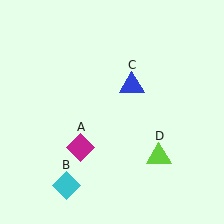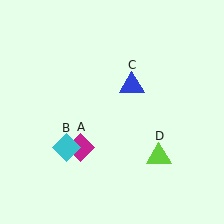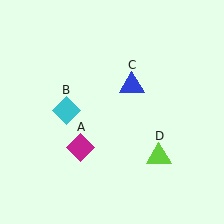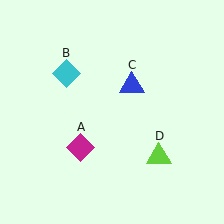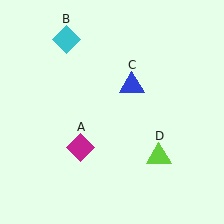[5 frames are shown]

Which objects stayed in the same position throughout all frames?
Magenta diamond (object A) and blue triangle (object C) and lime triangle (object D) remained stationary.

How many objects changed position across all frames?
1 object changed position: cyan diamond (object B).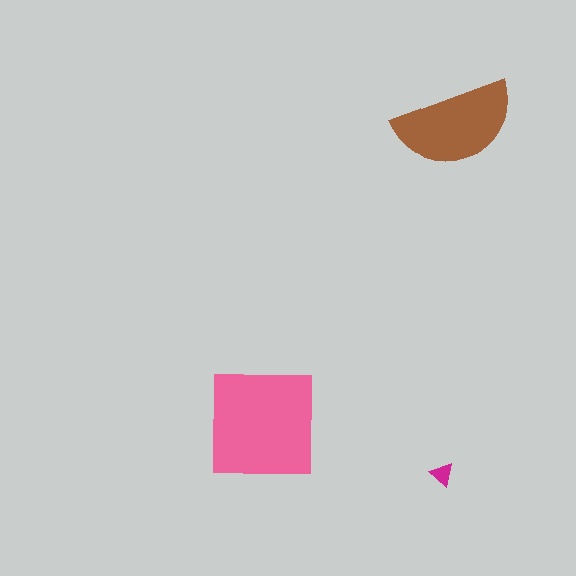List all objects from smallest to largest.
The magenta triangle, the brown semicircle, the pink square.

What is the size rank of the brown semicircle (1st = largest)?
2nd.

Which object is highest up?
The brown semicircle is topmost.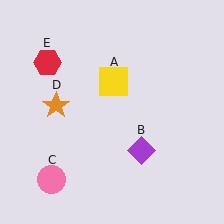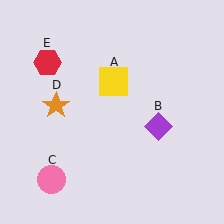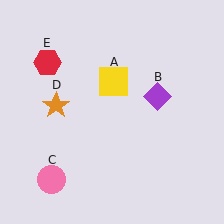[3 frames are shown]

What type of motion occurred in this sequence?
The purple diamond (object B) rotated counterclockwise around the center of the scene.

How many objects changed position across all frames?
1 object changed position: purple diamond (object B).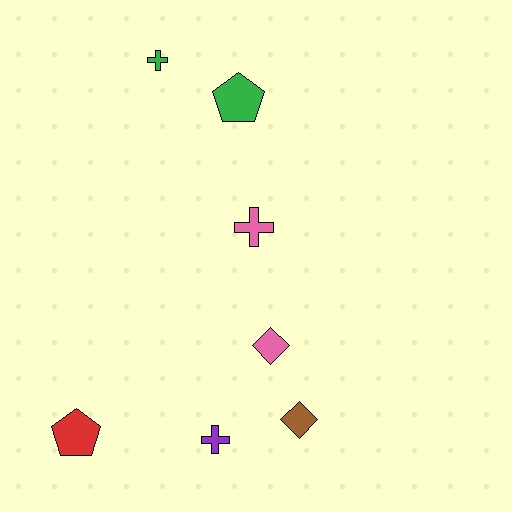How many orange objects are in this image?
There are no orange objects.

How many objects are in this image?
There are 7 objects.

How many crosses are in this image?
There are 3 crosses.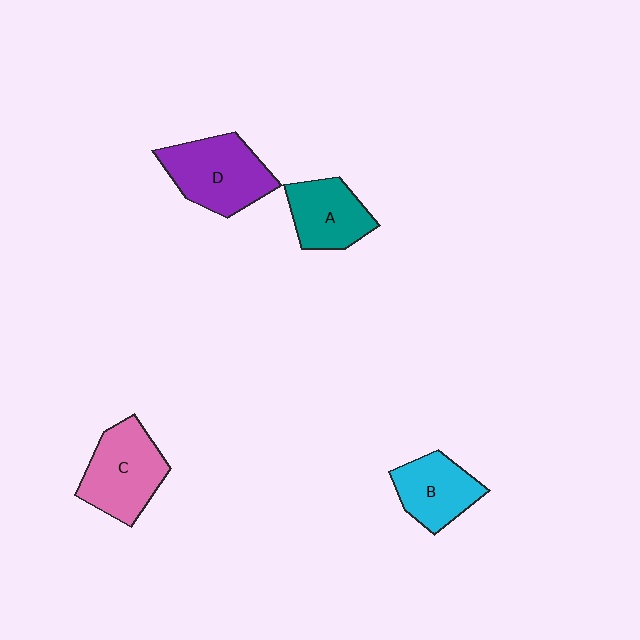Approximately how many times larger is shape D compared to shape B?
Approximately 1.3 times.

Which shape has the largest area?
Shape D (purple).